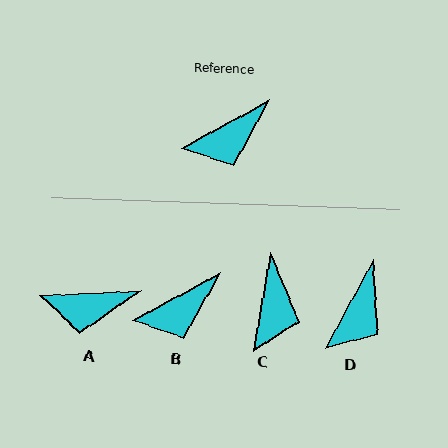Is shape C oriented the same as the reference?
No, it is off by about 51 degrees.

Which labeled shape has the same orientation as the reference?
B.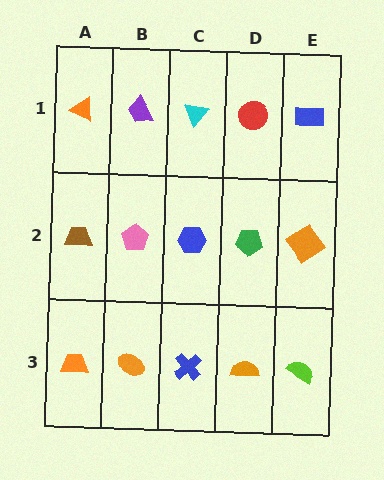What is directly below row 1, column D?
A green pentagon.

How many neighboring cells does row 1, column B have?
3.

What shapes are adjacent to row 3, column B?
A pink pentagon (row 2, column B), an orange trapezoid (row 3, column A), a blue cross (row 3, column C).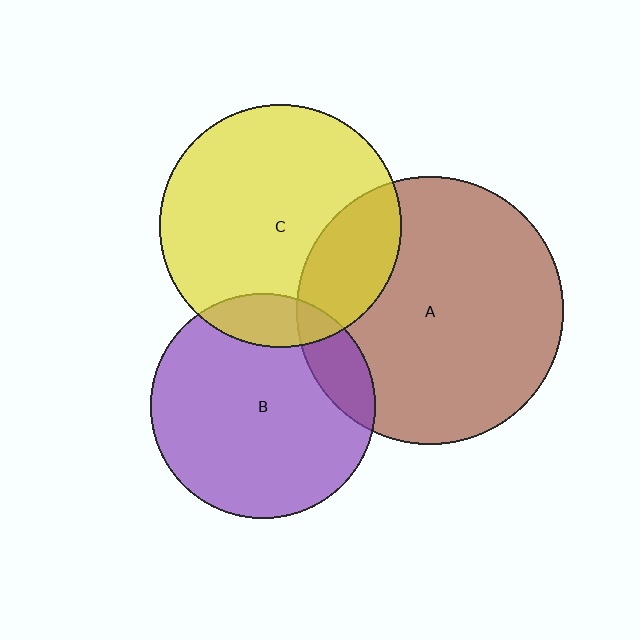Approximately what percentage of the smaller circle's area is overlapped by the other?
Approximately 15%.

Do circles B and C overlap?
Yes.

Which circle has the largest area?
Circle A (brown).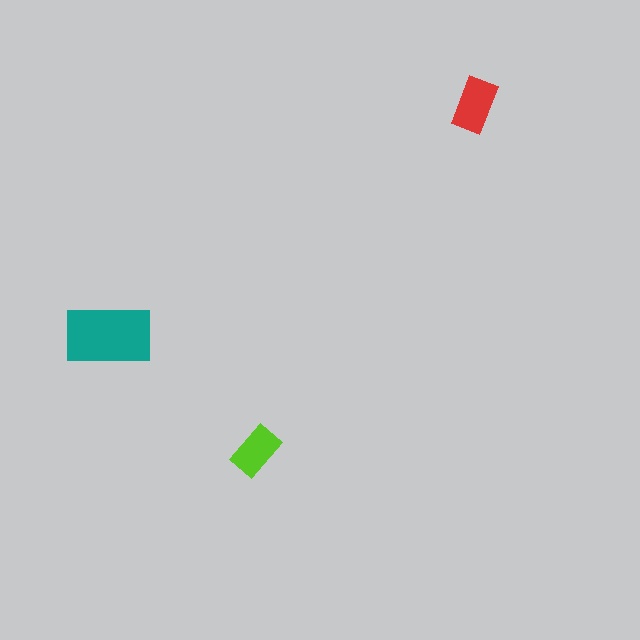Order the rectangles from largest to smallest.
the teal one, the red one, the lime one.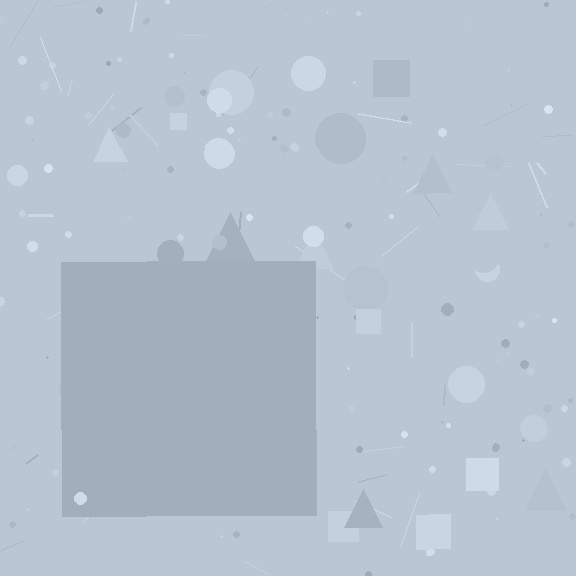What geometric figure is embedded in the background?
A square is embedded in the background.